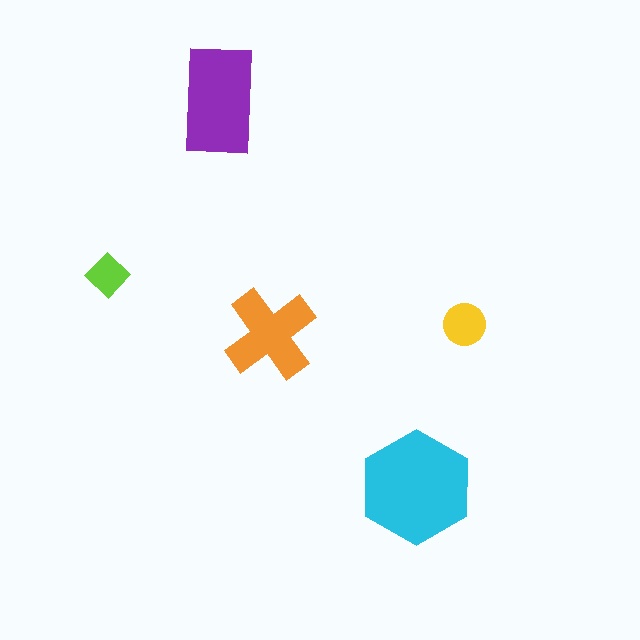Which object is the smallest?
The lime diamond.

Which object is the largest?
The cyan hexagon.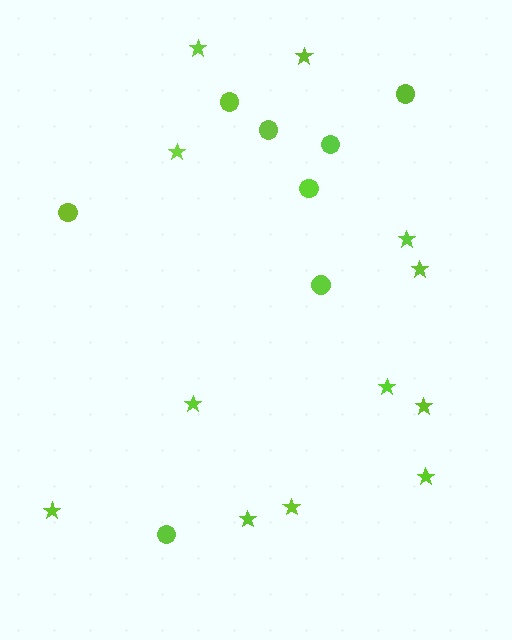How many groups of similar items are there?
There are 2 groups: one group of circles (8) and one group of stars (12).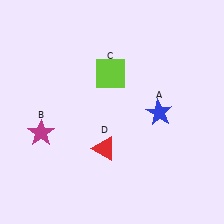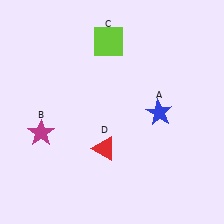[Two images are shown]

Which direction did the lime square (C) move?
The lime square (C) moved up.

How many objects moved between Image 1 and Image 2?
1 object moved between the two images.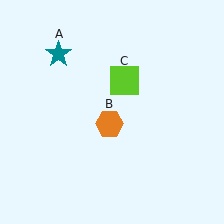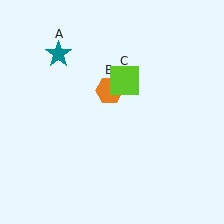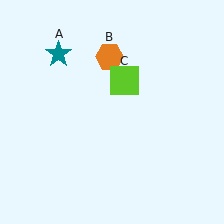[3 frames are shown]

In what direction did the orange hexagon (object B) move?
The orange hexagon (object B) moved up.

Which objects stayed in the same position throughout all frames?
Teal star (object A) and lime square (object C) remained stationary.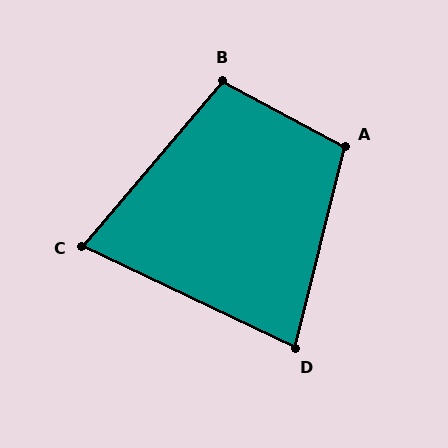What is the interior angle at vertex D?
Approximately 78 degrees (acute).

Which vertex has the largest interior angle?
A, at approximately 105 degrees.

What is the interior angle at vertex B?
Approximately 102 degrees (obtuse).